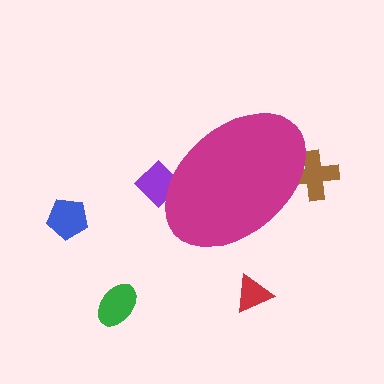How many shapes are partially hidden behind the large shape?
2 shapes are partially hidden.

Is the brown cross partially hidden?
Yes, the brown cross is partially hidden behind the magenta ellipse.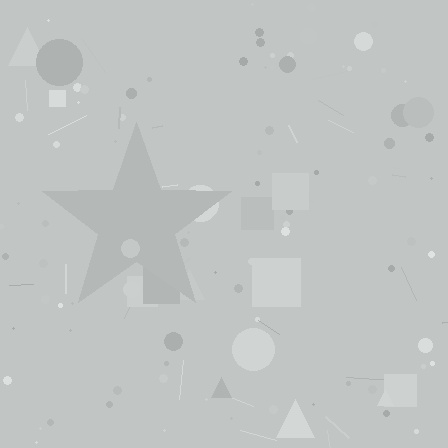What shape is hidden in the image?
A star is hidden in the image.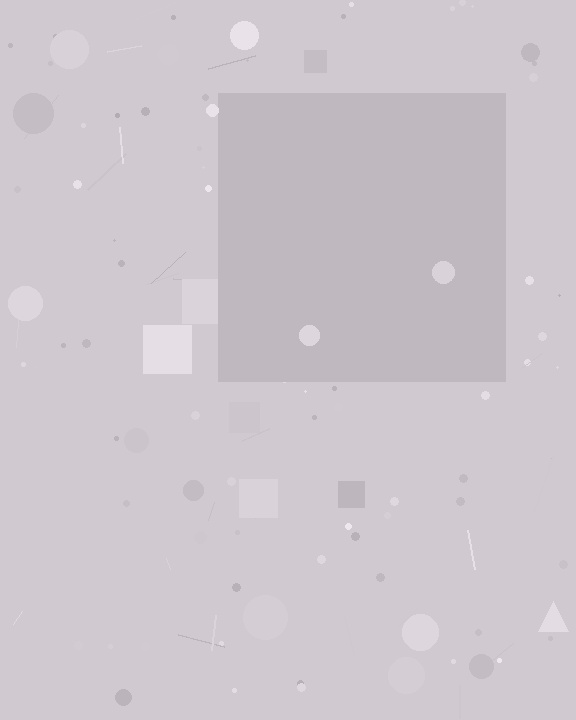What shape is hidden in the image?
A square is hidden in the image.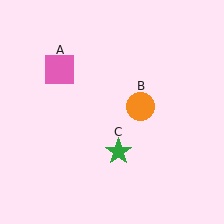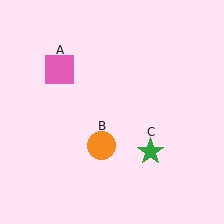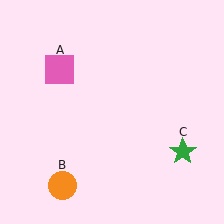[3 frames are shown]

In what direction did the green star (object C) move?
The green star (object C) moved right.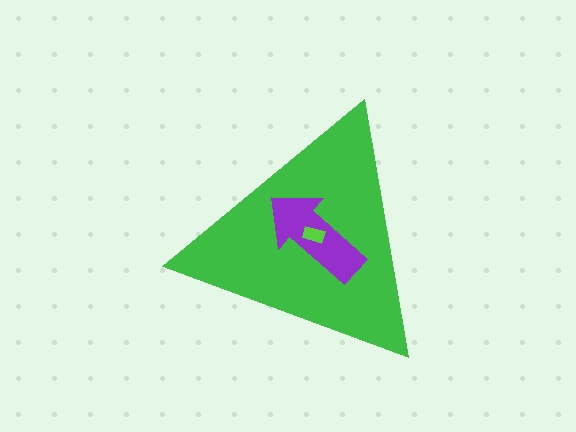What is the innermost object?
The lime rectangle.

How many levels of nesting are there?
3.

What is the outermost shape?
The green triangle.